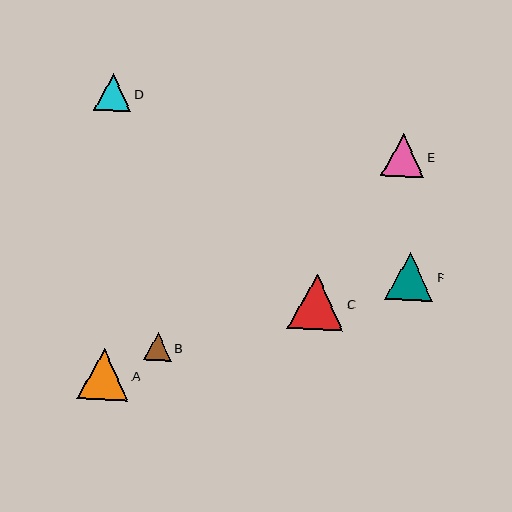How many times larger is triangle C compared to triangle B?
Triangle C is approximately 2.0 times the size of triangle B.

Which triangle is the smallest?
Triangle B is the smallest with a size of approximately 28 pixels.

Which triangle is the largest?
Triangle C is the largest with a size of approximately 56 pixels.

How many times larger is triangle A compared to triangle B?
Triangle A is approximately 1.8 times the size of triangle B.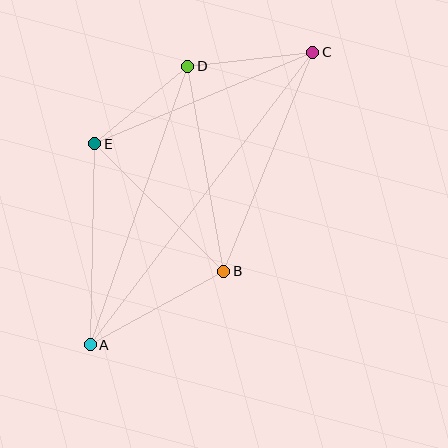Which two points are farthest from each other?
Points A and C are farthest from each other.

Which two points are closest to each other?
Points D and E are closest to each other.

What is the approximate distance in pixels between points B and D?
The distance between B and D is approximately 208 pixels.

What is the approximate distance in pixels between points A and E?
The distance between A and E is approximately 201 pixels.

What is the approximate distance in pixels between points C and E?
The distance between C and E is approximately 236 pixels.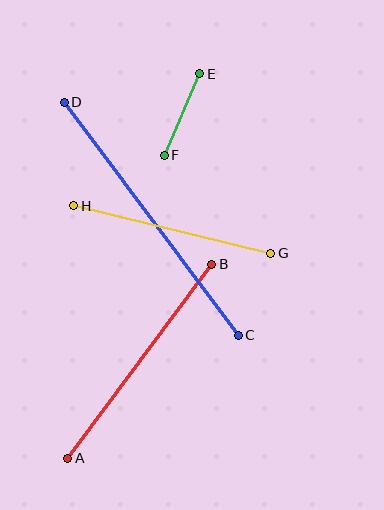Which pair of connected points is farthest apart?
Points C and D are farthest apart.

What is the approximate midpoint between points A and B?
The midpoint is at approximately (140, 361) pixels.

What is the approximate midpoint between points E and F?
The midpoint is at approximately (182, 114) pixels.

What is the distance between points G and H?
The distance is approximately 203 pixels.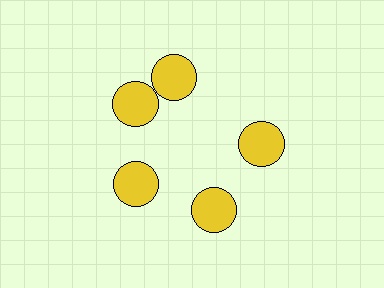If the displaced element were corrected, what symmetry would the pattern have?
It would have 5-fold rotational symmetry — the pattern would map onto itself every 72 degrees.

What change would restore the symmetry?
The symmetry would be restored by rotating it back into even spacing with its neighbors so that all 5 circles sit at equal angles and equal distance from the center.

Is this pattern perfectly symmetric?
No. The 5 yellow circles are arranged in a ring, but one element near the 1 o'clock position is rotated out of alignment along the ring, breaking the 5-fold rotational symmetry.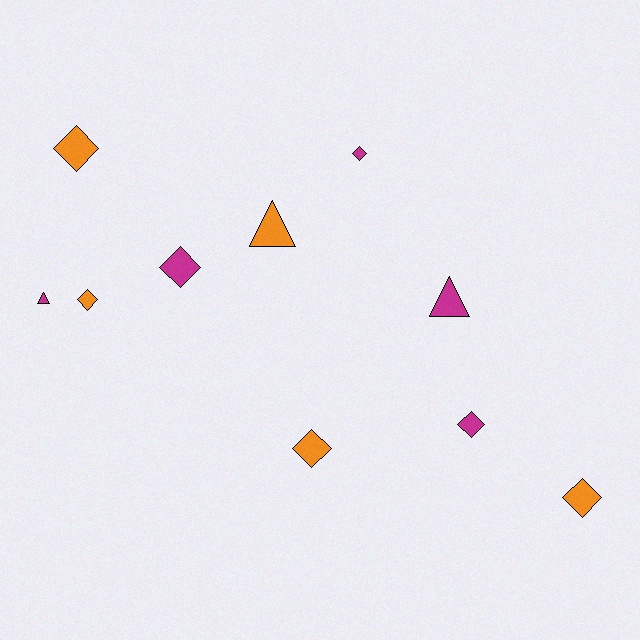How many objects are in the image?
There are 10 objects.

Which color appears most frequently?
Magenta, with 5 objects.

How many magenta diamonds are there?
There are 3 magenta diamonds.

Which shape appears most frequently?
Diamond, with 7 objects.